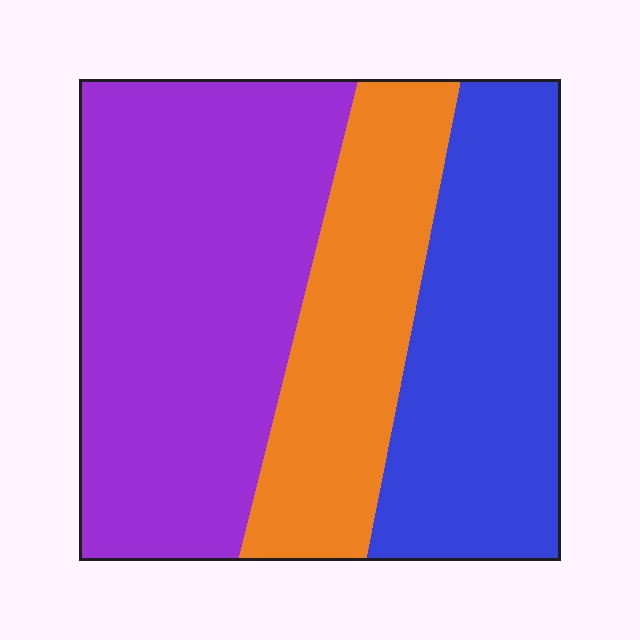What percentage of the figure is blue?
Blue takes up about one third (1/3) of the figure.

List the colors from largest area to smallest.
From largest to smallest: purple, blue, orange.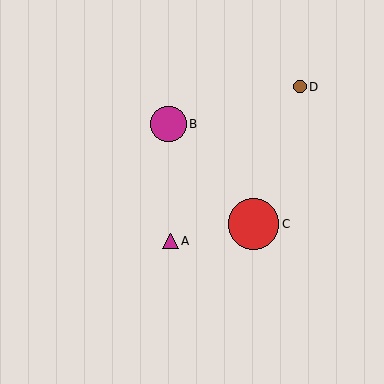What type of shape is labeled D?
Shape D is a brown circle.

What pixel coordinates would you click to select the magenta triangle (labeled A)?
Click at (171, 241) to select the magenta triangle A.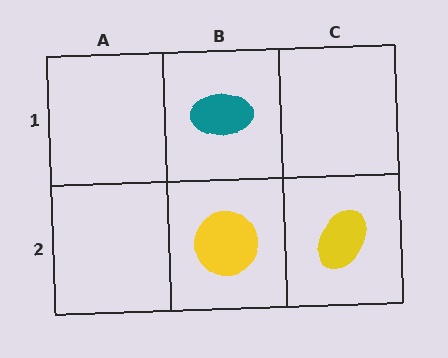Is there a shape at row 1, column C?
No, that cell is empty.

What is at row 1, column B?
A teal ellipse.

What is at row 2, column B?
A yellow circle.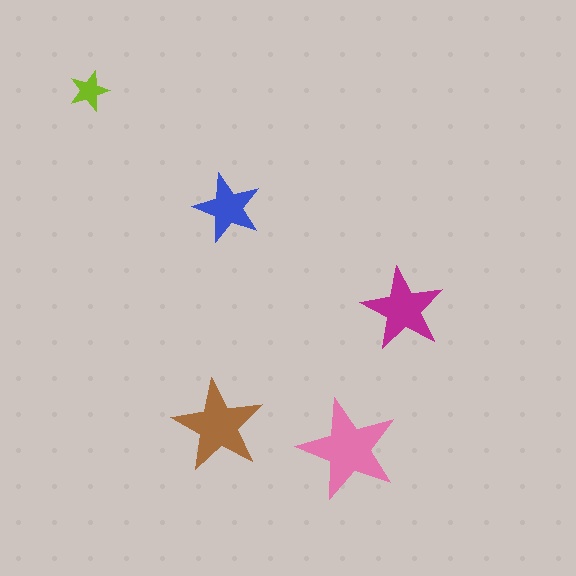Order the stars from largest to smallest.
the pink one, the brown one, the magenta one, the blue one, the lime one.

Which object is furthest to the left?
The lime star is leftmost.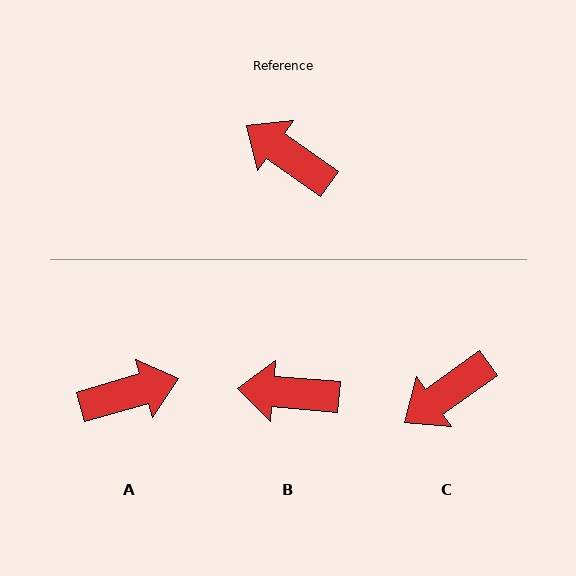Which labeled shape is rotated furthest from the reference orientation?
A, about 128 degrees away.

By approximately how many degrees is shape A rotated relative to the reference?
Approximately 128 degrees clockwise.